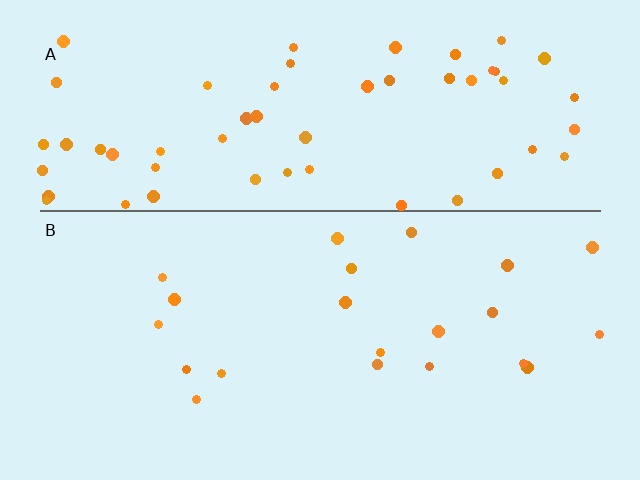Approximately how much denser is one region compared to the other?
Approximately 2.8× — region A over region B.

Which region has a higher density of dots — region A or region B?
A (the top).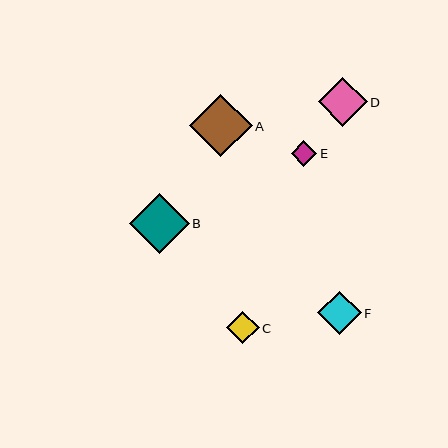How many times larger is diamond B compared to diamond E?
Diamond B is approximately 2.3 times the size of diamond E.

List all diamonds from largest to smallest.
From largest to smallest: A, B, D, F, C, E.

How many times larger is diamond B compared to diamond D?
Diamond B is approximately 1.2 times the size of diamond D.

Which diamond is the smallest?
Diamond E is the smallest with a size of approximately 26 pixels.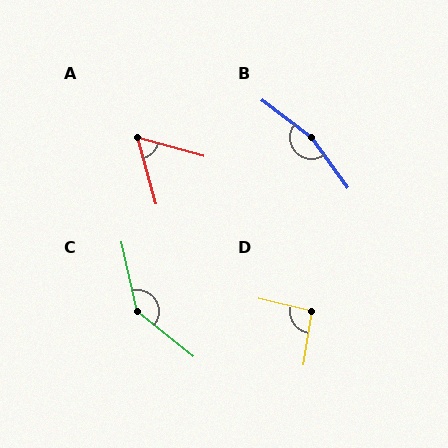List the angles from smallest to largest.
A (59°), D (93°), C (142°), B (163°).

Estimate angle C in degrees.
Approximately 142 degrees.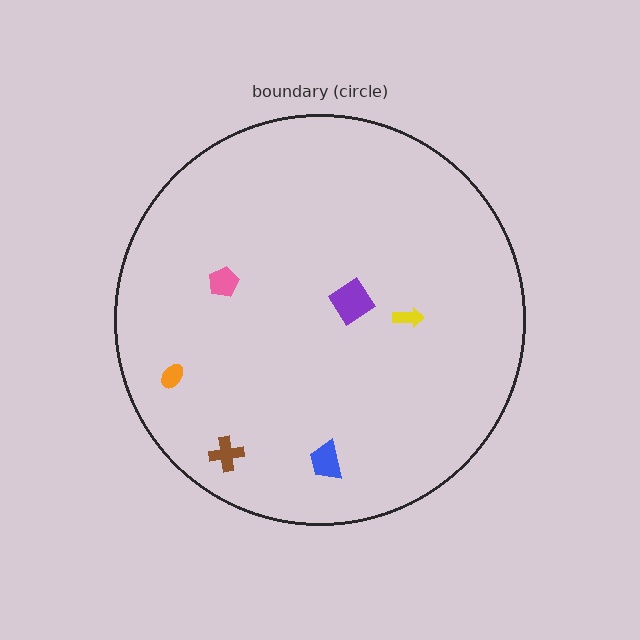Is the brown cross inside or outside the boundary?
Inside.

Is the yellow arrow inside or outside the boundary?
Inside.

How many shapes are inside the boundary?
6 inside, 0 outside.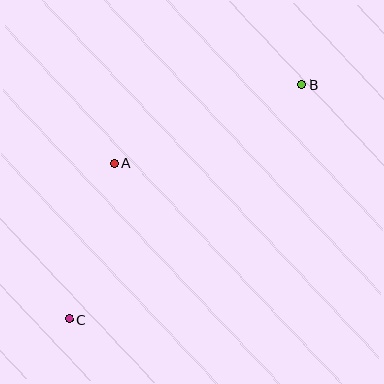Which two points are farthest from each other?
Points B and C are farthest from each other.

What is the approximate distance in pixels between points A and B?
The distance between A and B is approximately 204 pixels.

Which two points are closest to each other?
Points A and C are closest to each other.